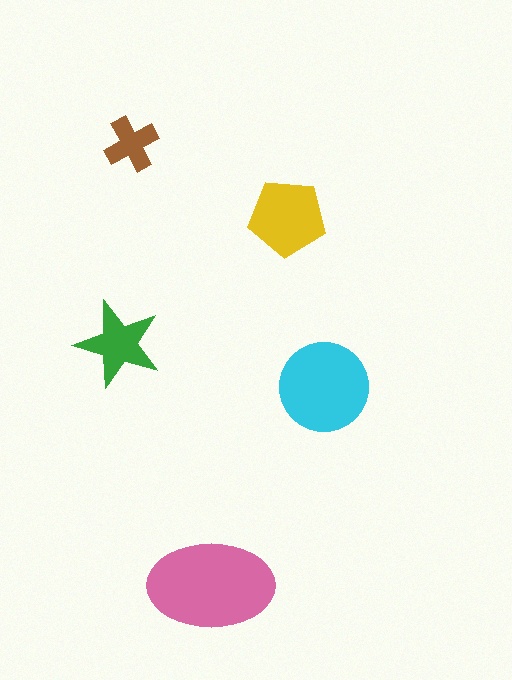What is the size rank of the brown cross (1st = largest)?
5th.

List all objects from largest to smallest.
The pink ellipse, the cyan circle, the yellow pentagon, the green star, the brown cross.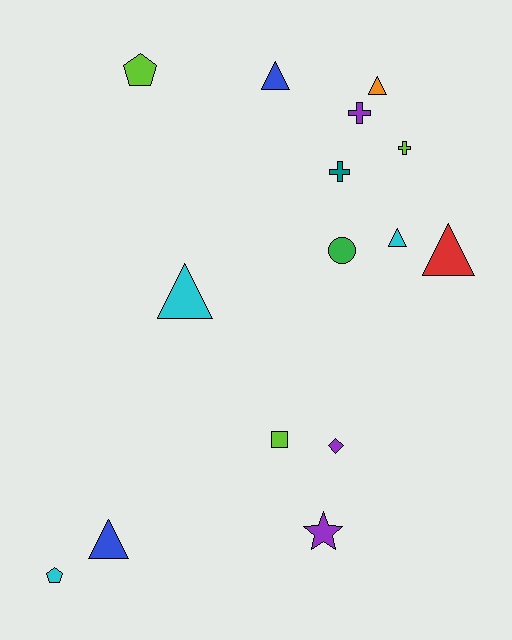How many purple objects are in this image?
There are 3 purple objects.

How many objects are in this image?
There are 15 objects.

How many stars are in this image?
There is 1 star.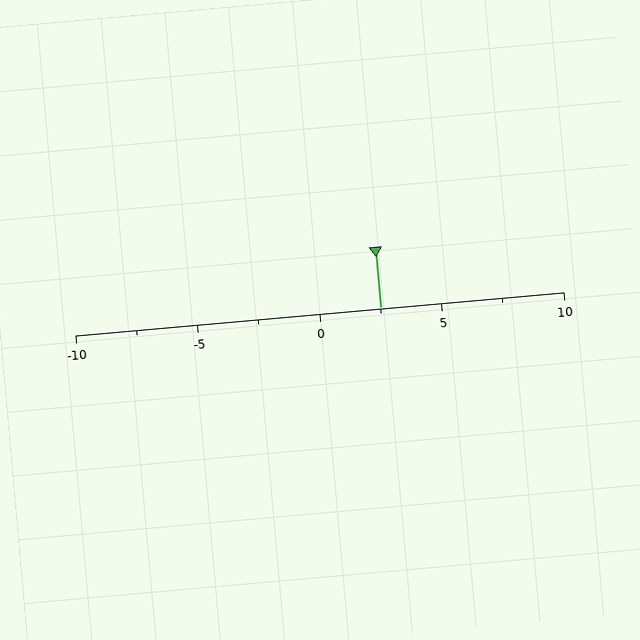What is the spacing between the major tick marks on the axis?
The major ticks are spaced 5 apart.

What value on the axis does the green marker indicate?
The marker indicates approximately 2.5.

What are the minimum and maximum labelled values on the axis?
The axis runs from -10 to 10.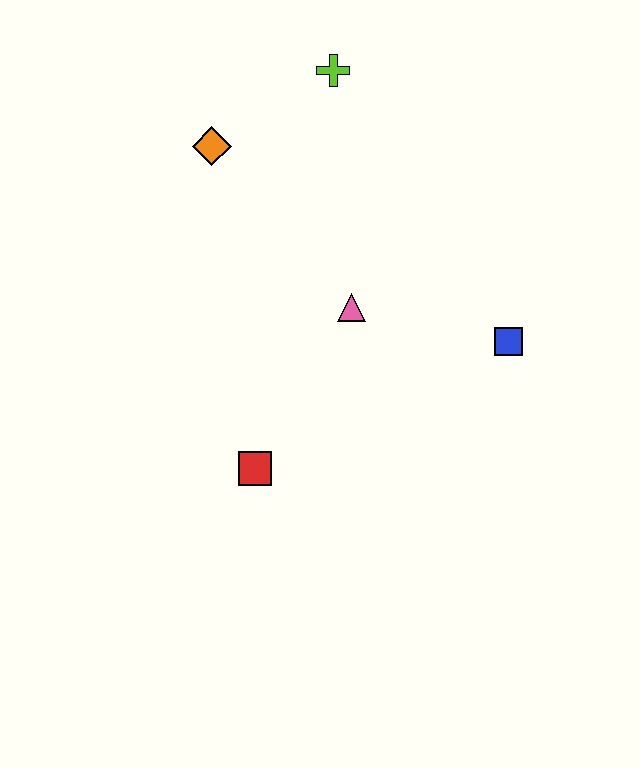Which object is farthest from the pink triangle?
The lime cross is farthest from the pink triangle.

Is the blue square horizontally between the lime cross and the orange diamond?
No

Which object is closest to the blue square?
The pink triangle is closest to the blue square.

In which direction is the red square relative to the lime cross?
The red square is below the lime cross.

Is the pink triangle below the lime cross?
Yes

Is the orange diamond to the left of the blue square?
Yes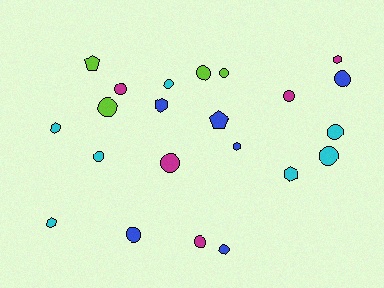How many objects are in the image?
There are 22 objects.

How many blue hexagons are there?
There are 2 blue hexagons.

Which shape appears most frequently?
Circle, with 14 objects.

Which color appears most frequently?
Cyan, with 7 objects.